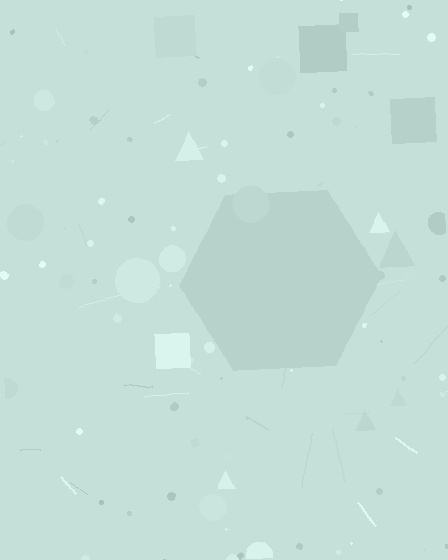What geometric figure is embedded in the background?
A hexagon is embedded in the background.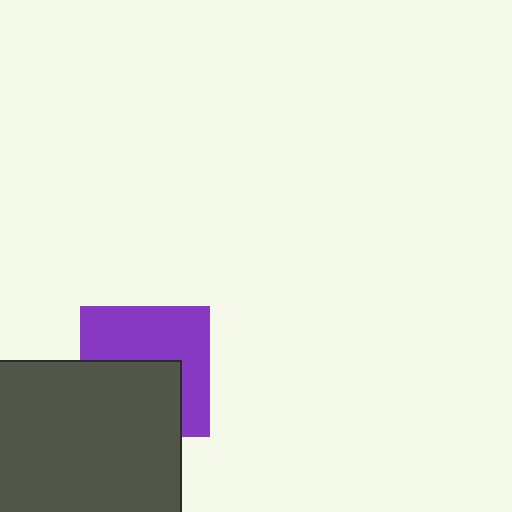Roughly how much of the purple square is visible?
About half of it is visible (roughly 54%).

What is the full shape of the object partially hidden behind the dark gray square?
The partially hidden object is a purple square.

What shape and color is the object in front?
The object in front is a dark gray square.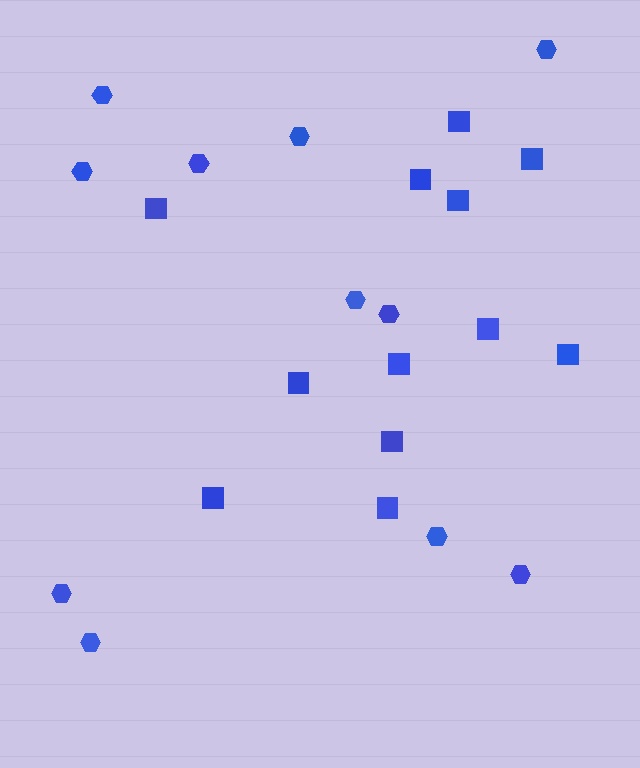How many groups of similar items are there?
There are 2 groups: one group of hexagons (11) and one group of squares (12).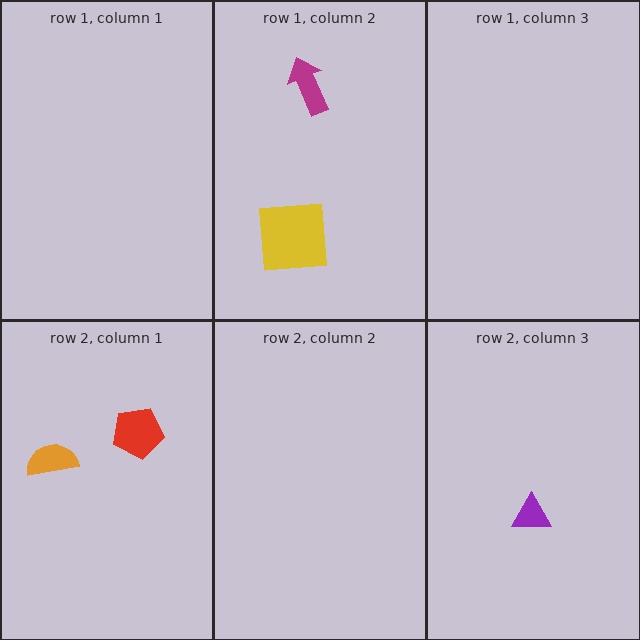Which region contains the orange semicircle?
The row 2, column 1 region.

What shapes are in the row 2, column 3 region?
The purple triangle.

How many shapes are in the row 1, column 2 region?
2.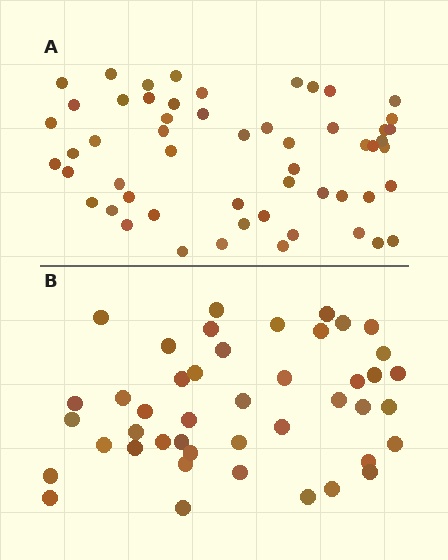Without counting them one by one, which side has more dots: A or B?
Region A (the top region) has more dots.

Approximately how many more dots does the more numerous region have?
Region A has roughly 12 or so more dots than region B.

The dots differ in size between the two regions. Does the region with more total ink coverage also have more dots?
No. Region B has more total ink coverage because its dots are larger, but region A actually contains more individual dots. Total area can be misleading — the number of items is what matters here.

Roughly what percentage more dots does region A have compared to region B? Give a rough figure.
About 25% more.